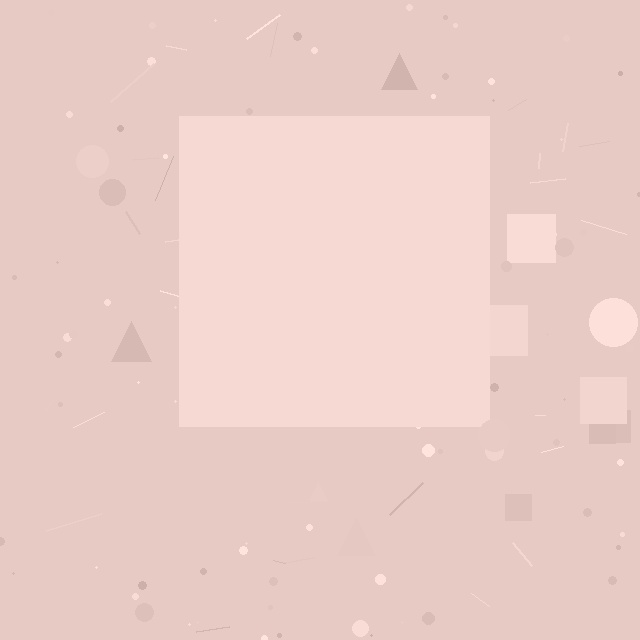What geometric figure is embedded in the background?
A square is embedded in the background.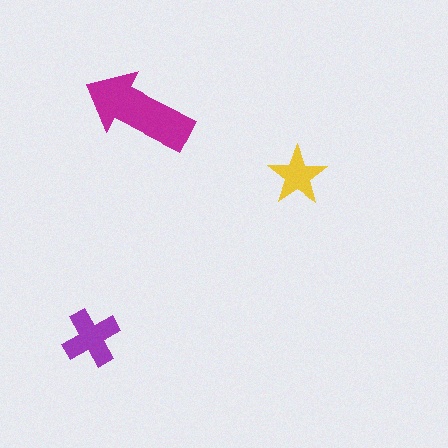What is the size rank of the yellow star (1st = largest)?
3rd.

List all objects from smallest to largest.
The yellow star, the purple cross, the magenta arrow.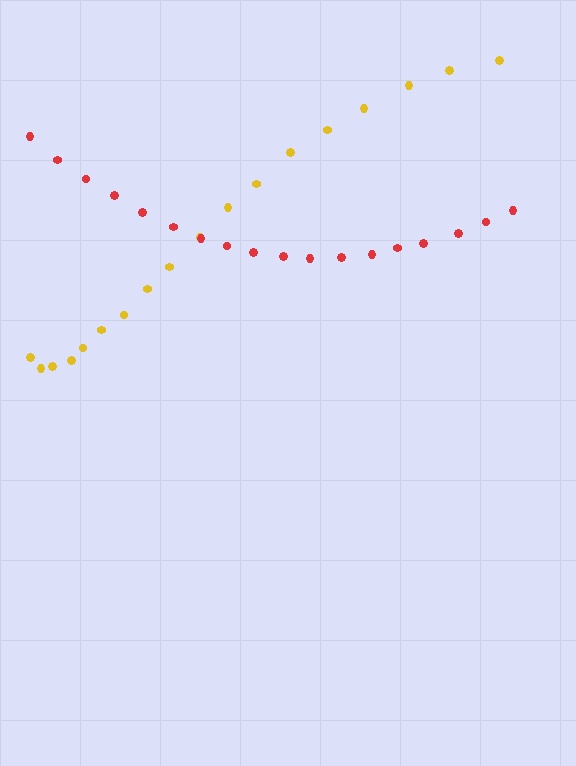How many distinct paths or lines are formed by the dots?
There are 2 distinct paths.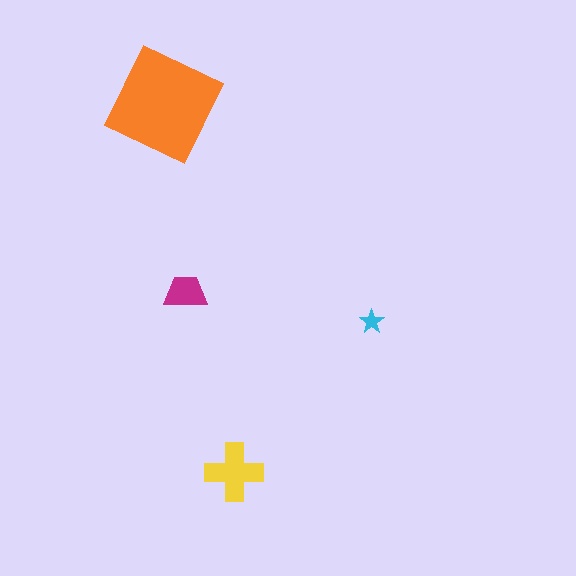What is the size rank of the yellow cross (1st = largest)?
2nd.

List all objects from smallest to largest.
The cyan star, the magenta trapezoid, the yellow cross, the orange square.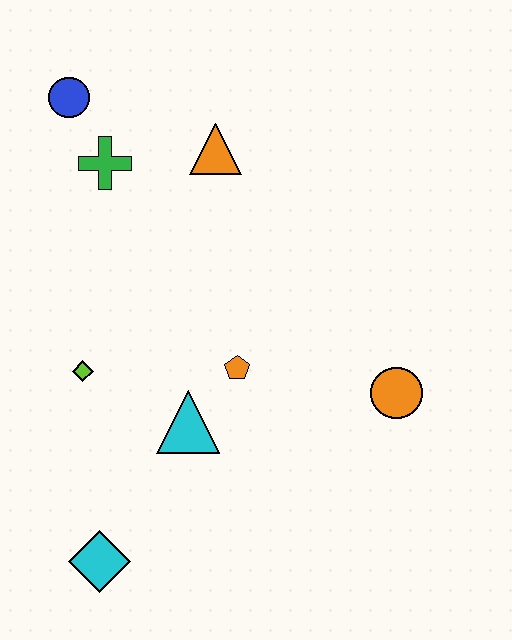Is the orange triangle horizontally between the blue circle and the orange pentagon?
Yes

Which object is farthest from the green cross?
The cyan diamond is farthest from the green cross.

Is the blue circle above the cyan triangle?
Yes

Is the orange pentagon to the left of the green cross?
No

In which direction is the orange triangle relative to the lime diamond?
The orange triangle is above the lime diamond.